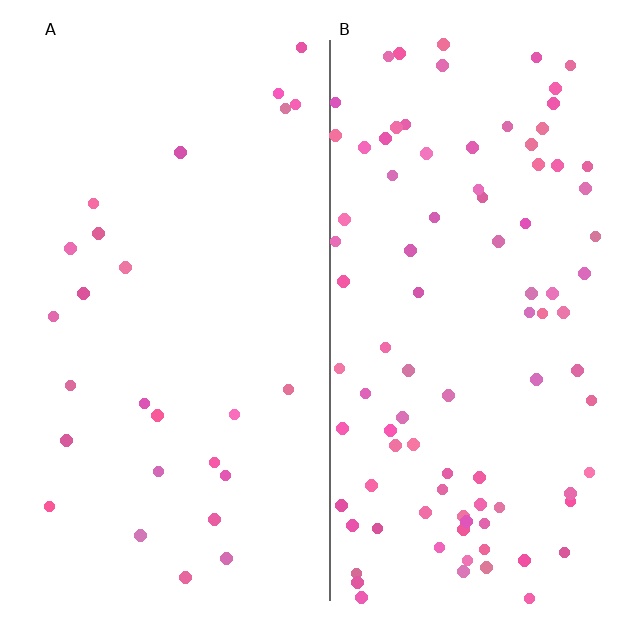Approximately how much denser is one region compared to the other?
Approximately 3.5× — region B over region A.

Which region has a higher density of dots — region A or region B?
B (the right).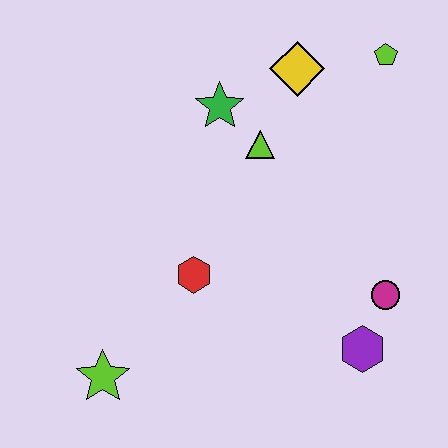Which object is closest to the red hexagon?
The lime star is closest to the red hexagon.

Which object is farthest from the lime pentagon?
The lime star is farthest from the lime pentagon.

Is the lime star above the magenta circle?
No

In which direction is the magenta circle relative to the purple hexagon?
The magenta circle is above the purple hexagon.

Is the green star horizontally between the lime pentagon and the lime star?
Yes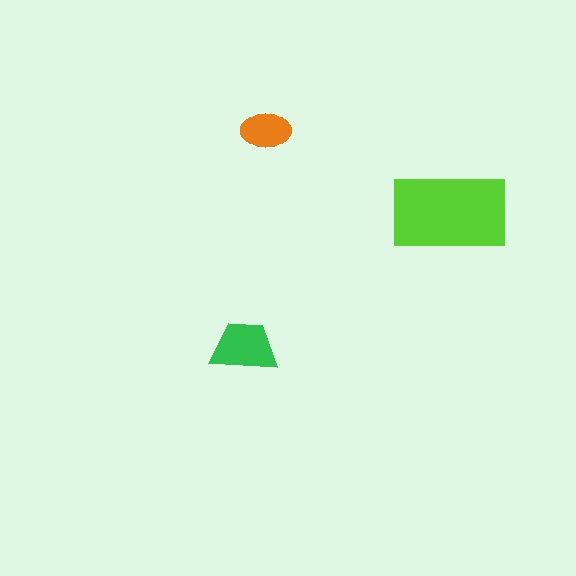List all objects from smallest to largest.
The orange ellipse, the green trapezoid, the lime rectangle.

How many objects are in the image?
There are 3 objects in the image.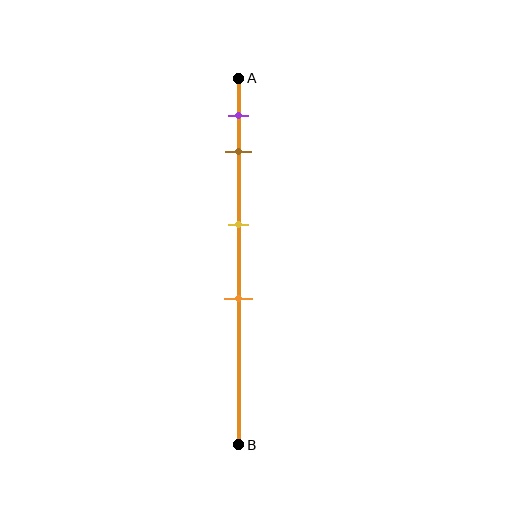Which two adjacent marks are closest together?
The purple and brown marks are the closest adjacent pair.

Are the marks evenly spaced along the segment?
No, the marks are not evenly spaced.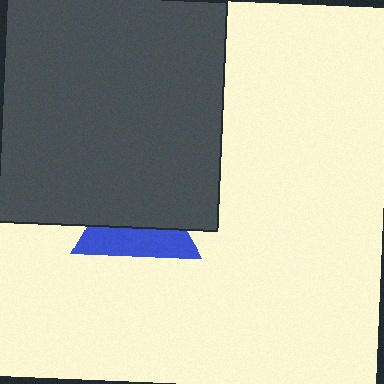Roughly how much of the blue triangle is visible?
A small part of it is visible (roughly 43%).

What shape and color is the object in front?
The object in front is a dark gray square.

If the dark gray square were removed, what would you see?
You would see the complete blue triangle.